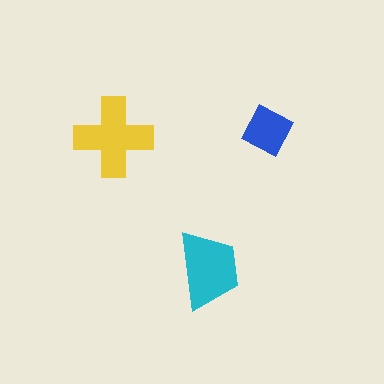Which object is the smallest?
The blue diamond.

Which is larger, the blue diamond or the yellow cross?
The yellow cross.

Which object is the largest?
The yellow cross.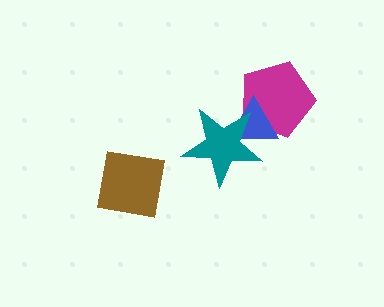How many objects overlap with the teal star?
2 objects overlap with the teal star.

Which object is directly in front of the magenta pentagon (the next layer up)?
The blue triangle is directly in front of the magenta pentagon.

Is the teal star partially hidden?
No, no other shape covers it.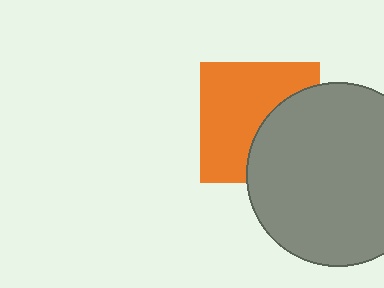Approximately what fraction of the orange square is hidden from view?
Roughly 39% of the orange square is hidden behind the gray circle.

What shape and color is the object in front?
The object in front is a gray circle.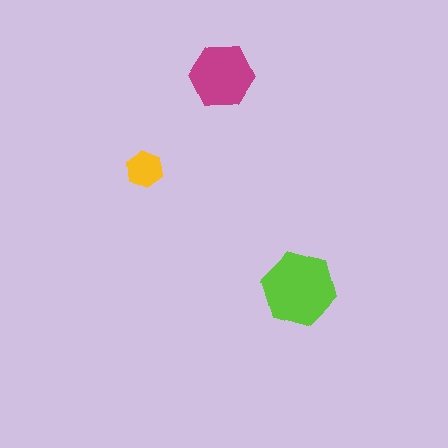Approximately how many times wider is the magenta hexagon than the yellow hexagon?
About 2 times wider.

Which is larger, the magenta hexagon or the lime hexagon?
The lime one.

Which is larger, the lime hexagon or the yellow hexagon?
The lime one.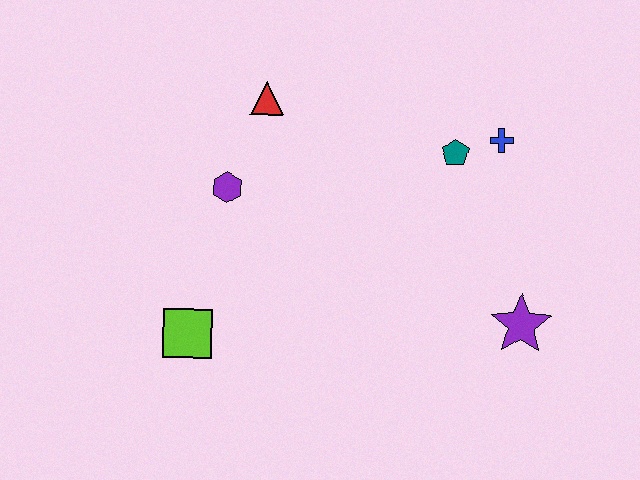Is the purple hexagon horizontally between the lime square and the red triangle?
Yes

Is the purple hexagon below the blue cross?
Yes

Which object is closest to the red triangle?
The purple hexagon is closest to the red triangle.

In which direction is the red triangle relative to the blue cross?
The red triangle is to the left of the blue cross.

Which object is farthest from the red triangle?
The purple star is farthest from the red triangle.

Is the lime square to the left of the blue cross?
Yes